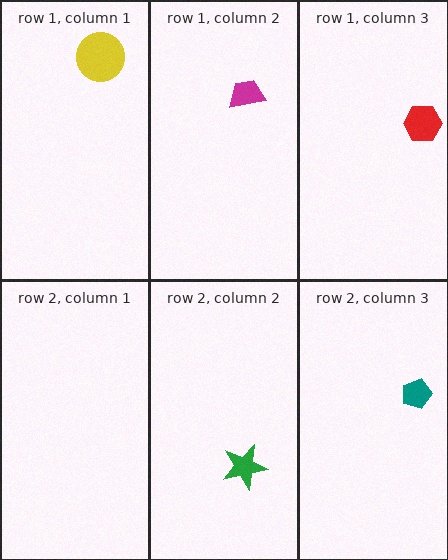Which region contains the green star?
The row 2, column 2 region.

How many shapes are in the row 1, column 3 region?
1.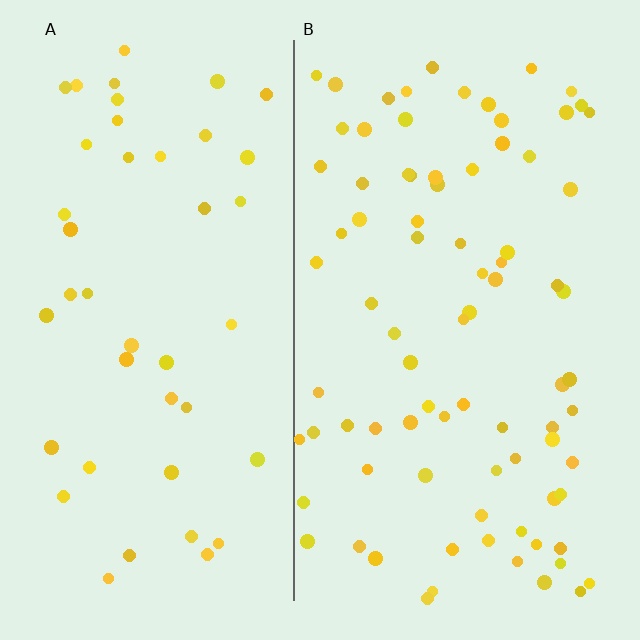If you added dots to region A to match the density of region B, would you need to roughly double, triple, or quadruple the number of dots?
Approximately double.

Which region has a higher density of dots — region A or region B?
B (the right).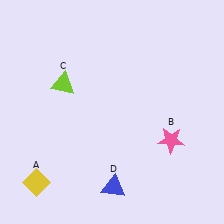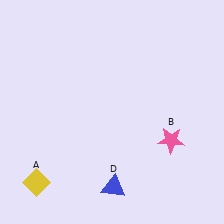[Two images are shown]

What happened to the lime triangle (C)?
The lime triangle (C) was removed in Image 2. It was in the top-left area of Image 1.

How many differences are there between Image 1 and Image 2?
There is 1 difference between the two images.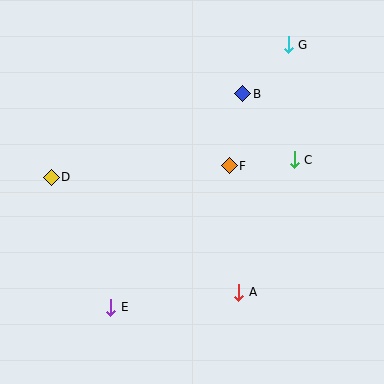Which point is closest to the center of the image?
Point F at (229, 166) is closest to the center.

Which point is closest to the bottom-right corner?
Point A is closest to the bottom-right corner.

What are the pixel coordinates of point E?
Point E is at (111, 307).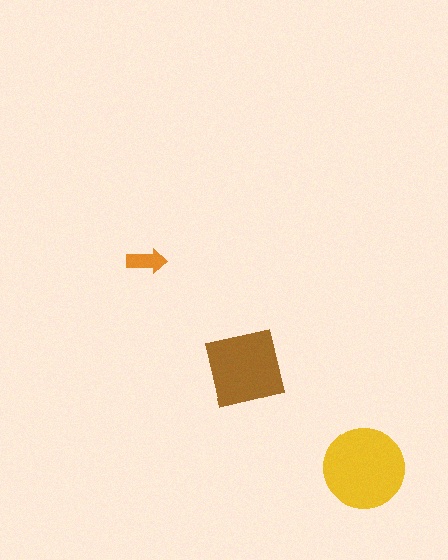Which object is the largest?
The yellow circle.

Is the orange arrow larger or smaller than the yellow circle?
Smaller.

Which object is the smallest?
The orange arrow.